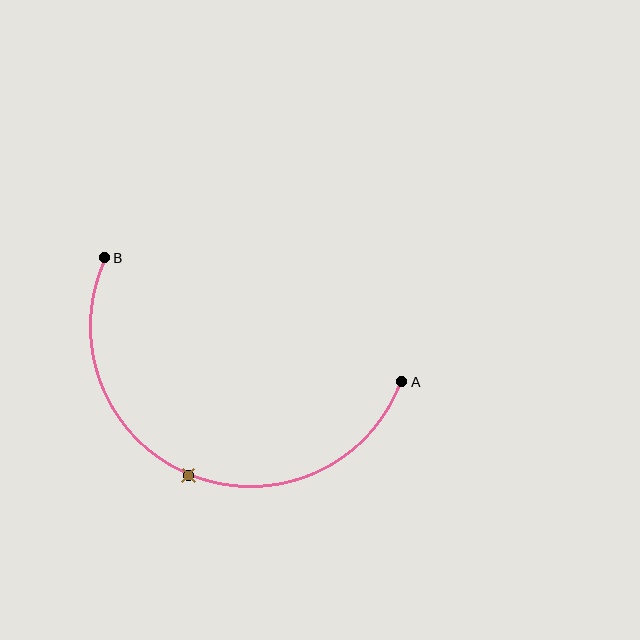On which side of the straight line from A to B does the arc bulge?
The arc bulges below the straight line connecting A and B.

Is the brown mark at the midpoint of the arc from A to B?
Yes. The brown mark lies on the arc at equal arc-length from both A and B — it is the arc midpoint.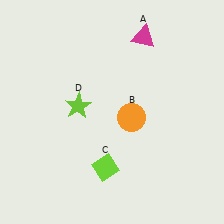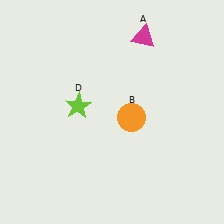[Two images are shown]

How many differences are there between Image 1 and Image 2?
There is 1 difference between the two images.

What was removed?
The lime diamond (C) was removed in Image 2.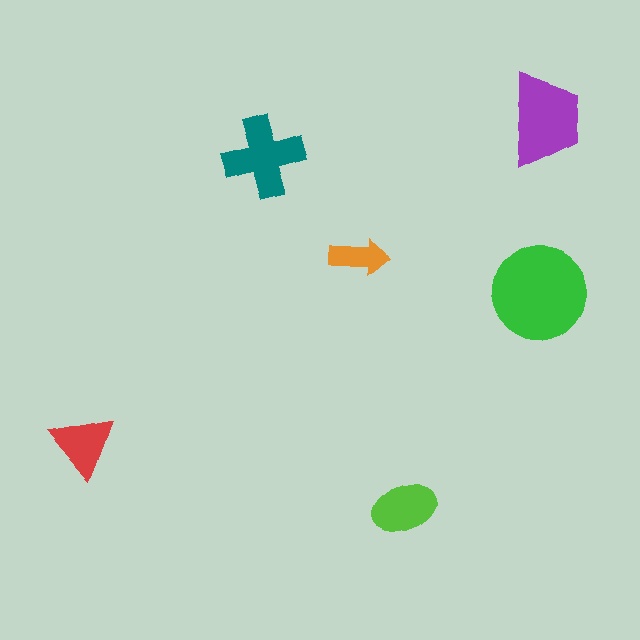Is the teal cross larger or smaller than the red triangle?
Larger.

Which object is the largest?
The green circle.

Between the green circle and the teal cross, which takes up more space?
The green circle.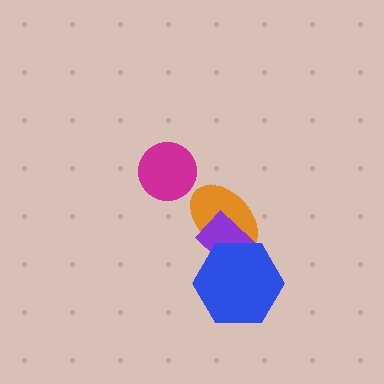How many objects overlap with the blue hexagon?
2 objects overlap with the blue hexagon.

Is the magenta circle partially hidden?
No, no other shape covers it.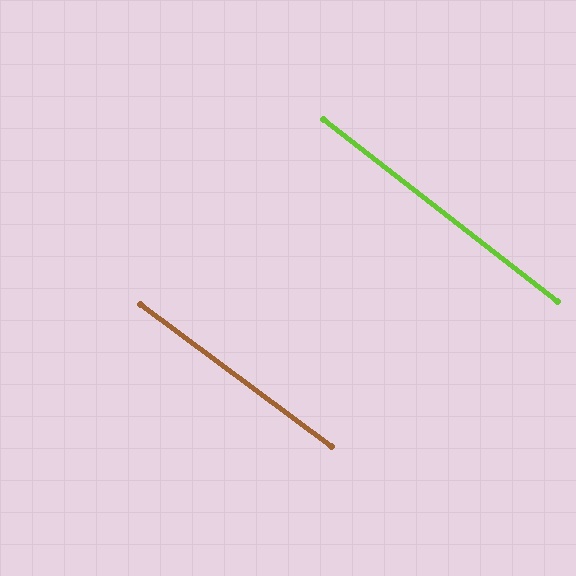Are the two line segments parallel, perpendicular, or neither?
Parallel — their directions differ by only 1.1°.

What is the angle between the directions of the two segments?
Approximately 1 degree.